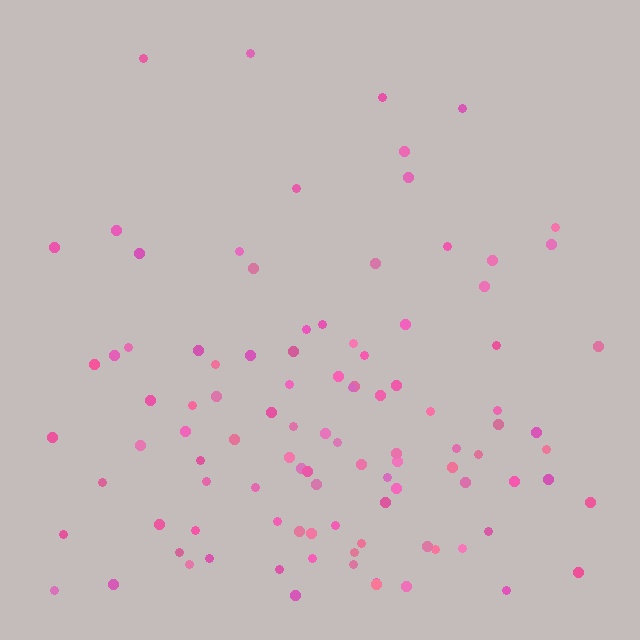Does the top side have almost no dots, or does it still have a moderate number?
Still a moderate number, just noticeably fewer than the bottom.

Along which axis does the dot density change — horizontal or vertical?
Vertical.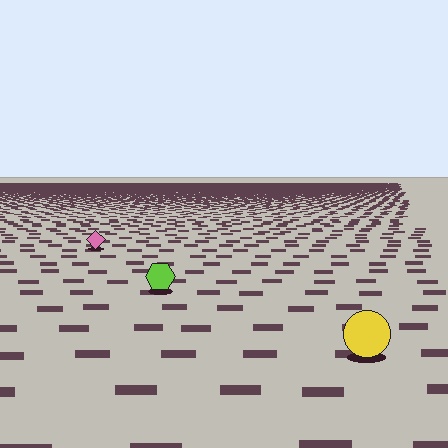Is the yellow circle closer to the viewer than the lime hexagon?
Yes. The yellow circle is closer — you can tell from the texture gradient: the ground texture is coarser near it.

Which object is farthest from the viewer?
The pink diamond is farthest from the viewer. It appears smaller and the ground texture around it is denser.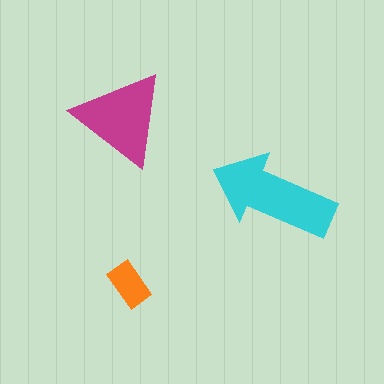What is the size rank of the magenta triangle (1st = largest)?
2nd.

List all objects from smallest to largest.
The orange rectangle, the magenta triangle, the cyan arrow.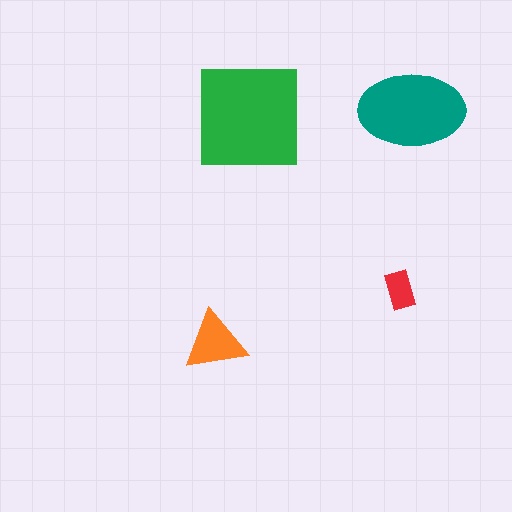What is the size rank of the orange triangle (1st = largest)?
3rd.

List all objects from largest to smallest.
The green square, the teal ellipse, the orange triangle, the red rectangle.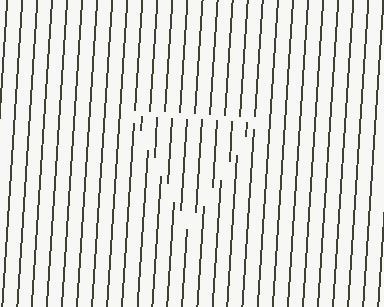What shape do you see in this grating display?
An illusory triangle. The interior of the shape contains the same grating, shifted by half a period — the contour is defined by the phase discontinuity where line-ends from the inner and outer gratings abut.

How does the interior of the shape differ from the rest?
The interior of the shape contains the same grating, shifted by half a period — the contour is defined by the phase discontinuity where line-ends from the inner and outer gratings abut.